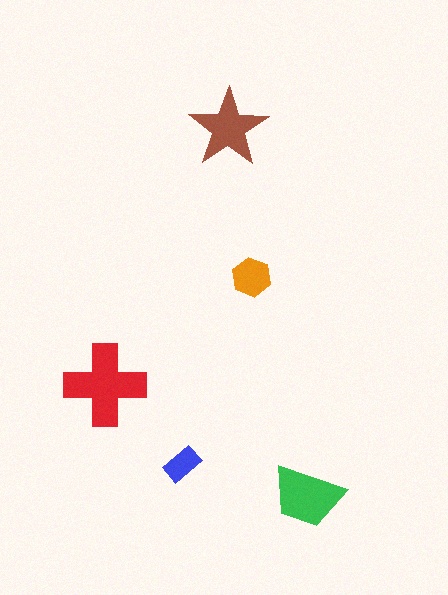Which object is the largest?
The red cross.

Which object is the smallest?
The blue rectangle.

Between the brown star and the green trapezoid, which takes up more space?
The green trapezoid.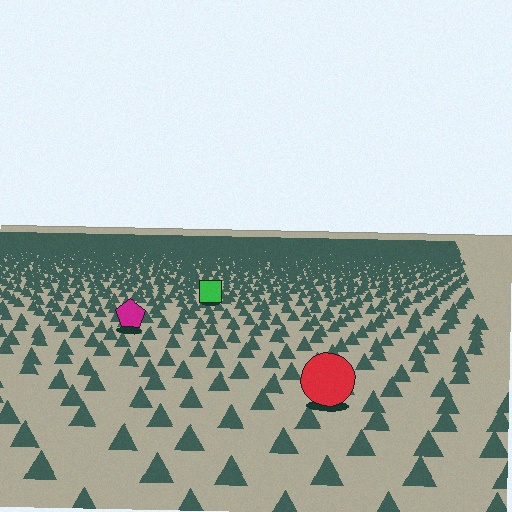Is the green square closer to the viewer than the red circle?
No. The red circle is closer — you can tell from the texture gradient: the ground texture is coarser near it.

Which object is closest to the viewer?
The red circle is closest. The texture marks near it are larger and more spread out.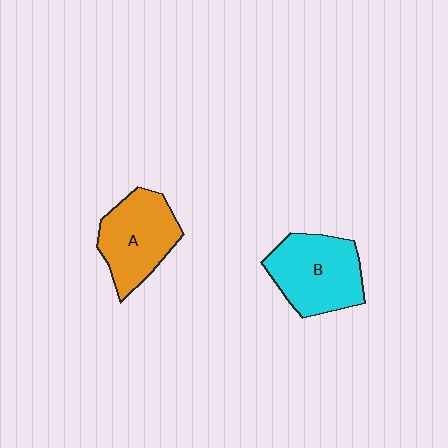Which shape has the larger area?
Shape B (cyan).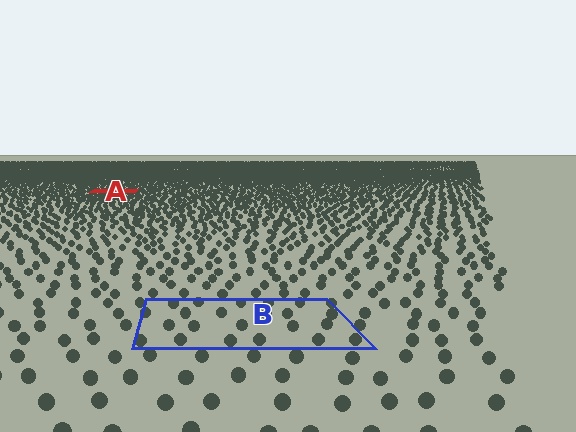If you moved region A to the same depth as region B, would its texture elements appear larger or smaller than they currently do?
They would appear larger. At a closer depth, the same texture elements are projected at a bigger on-screen size.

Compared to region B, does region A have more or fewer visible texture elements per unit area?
Region A has more texture elements per unit area — they are packed more densely because it is farther away.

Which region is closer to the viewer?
Region B is closer. The texture elements there are larger and more spread out.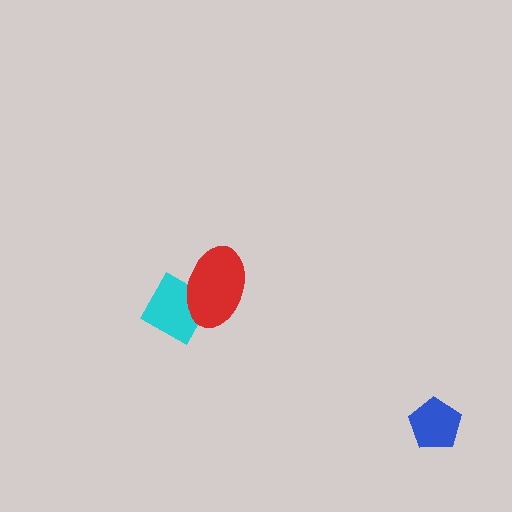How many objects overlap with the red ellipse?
1 object overlaps with the red ellipse.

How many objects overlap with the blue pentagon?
0 objects overlap with the blue pentagon.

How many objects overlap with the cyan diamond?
1 object overlaps with the cyan diamond.